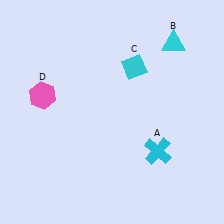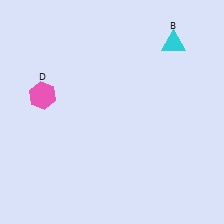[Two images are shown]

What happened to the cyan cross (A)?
The cyan cross (A) was removed in Image 2. It was in the bottom-right area of Image 1.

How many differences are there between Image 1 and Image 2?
There are 2 differences between the two images.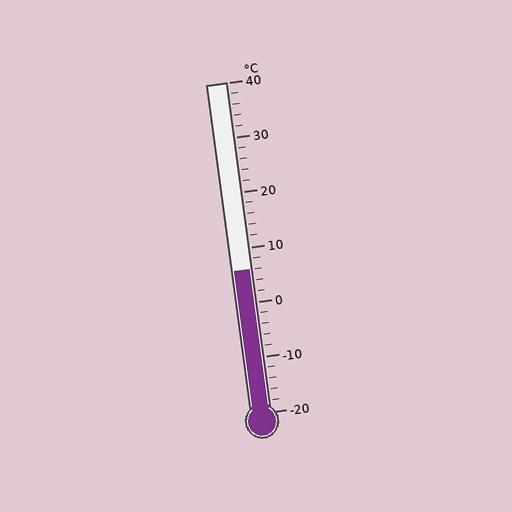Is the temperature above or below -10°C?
The temperature is above -10°C.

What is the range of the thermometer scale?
The thermometer scale ranges from -20°C to 40°C.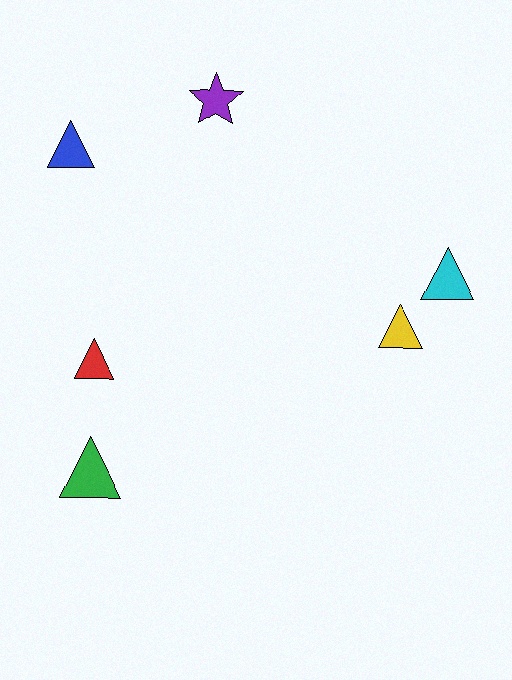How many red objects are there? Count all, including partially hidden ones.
There is 1 red object.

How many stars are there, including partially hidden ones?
There is 1 star.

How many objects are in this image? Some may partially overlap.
There are 6 objects.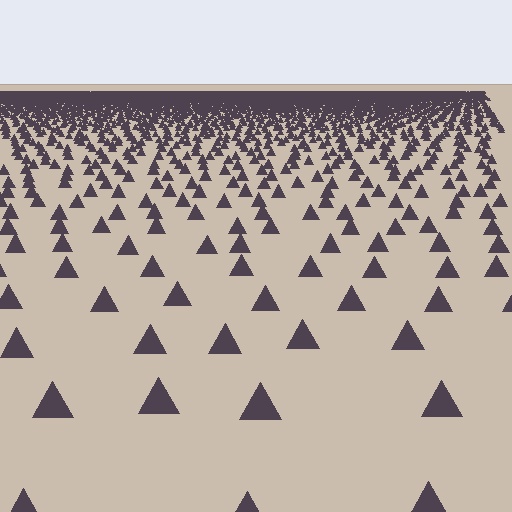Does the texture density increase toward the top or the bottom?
Density increases toward the top.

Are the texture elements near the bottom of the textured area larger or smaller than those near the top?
Larger. Near the bottom, elements are closer to the viewer and appear at a bigger on-screen size.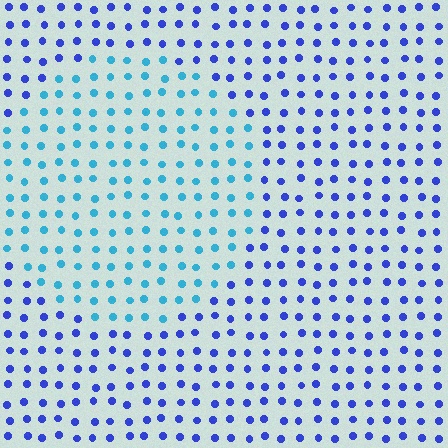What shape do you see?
I see a circle.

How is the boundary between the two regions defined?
The boundary is defined purely by a slight shift in hue (about 41 degrees). Spacing, size, and orientation are identical on both sides.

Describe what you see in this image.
The image is filled with small blue elements in a uniform arrangement. A circle-shaped region is visible where the elements are tinted to a slightly different hue, forming a subtle color boundary.